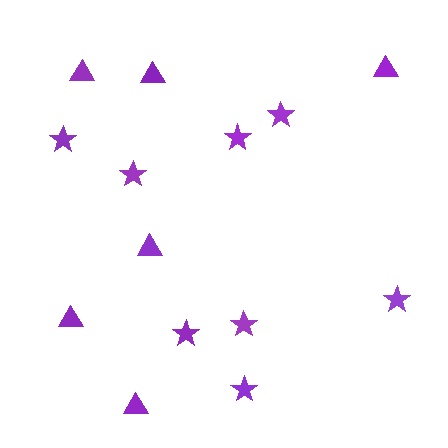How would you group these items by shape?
There are 2 groups: one group of stars (8) and one group of triangles (6).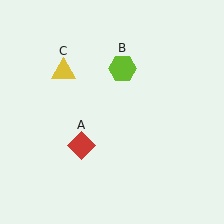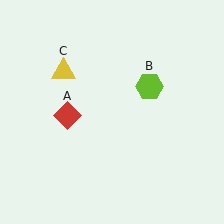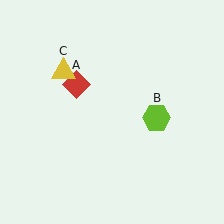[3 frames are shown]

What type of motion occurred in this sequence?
The red diamond (object A), lime hexagon (object B) rotated clockwise around the center of the scene.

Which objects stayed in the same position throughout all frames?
Yellow triangle (object C) remained stationary.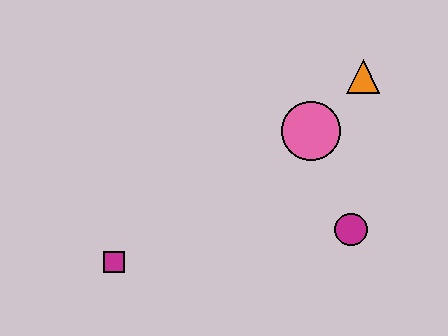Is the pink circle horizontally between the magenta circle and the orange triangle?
No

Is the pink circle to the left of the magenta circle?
Yes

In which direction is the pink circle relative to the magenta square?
The pink circle is to the right of the magenta square.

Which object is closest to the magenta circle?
The pink circle is closest to the magenta circle.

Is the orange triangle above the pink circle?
Yes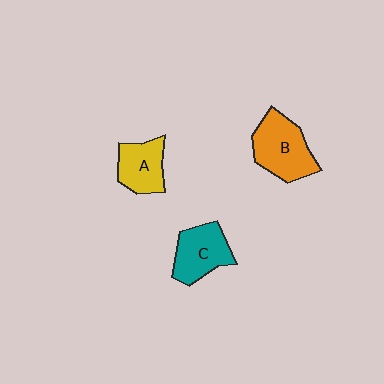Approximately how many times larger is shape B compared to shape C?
Approximately 1.2 times.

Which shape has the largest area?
Shape B (orange).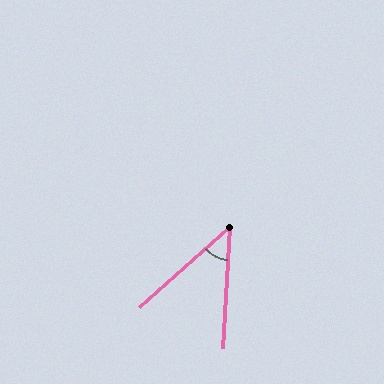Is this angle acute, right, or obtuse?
It is acute.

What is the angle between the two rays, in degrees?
Approximately 45 degrees.